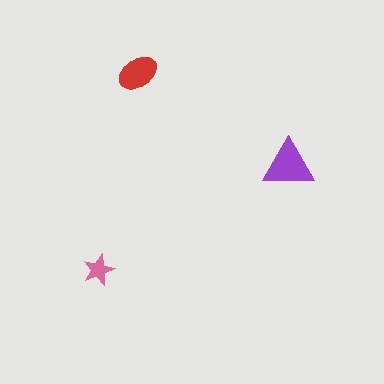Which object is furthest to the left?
The pink star is leftmost.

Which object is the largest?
The purple triangle.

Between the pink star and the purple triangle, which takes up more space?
The purple triangle.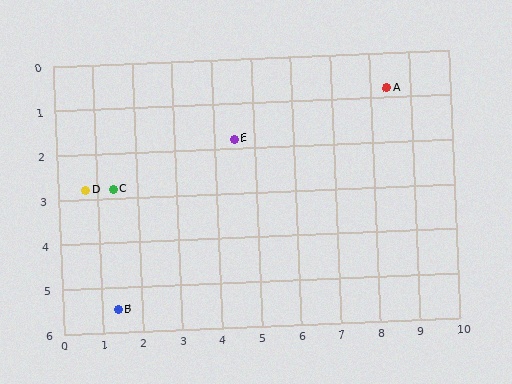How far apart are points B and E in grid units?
Points B and E are about 4.8 grid units apart.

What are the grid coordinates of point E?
Point E is at approximately (4.5, 1.8).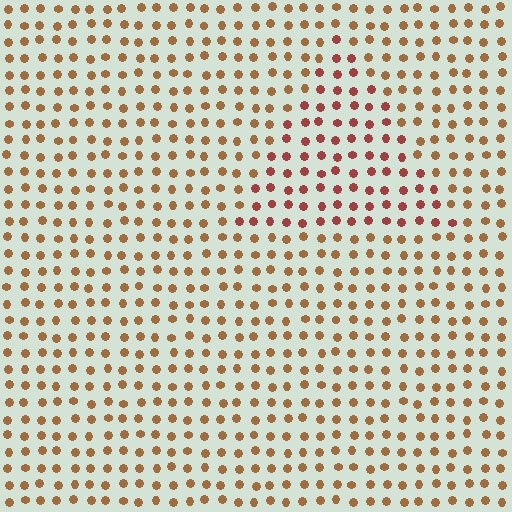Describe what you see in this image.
The image is filled with small brown elements in a uniform arrangement. A triangle-shaped region is visible where the elements are tinted to a slightly different hue, forming a subtle color boundary.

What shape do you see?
I see a triangle.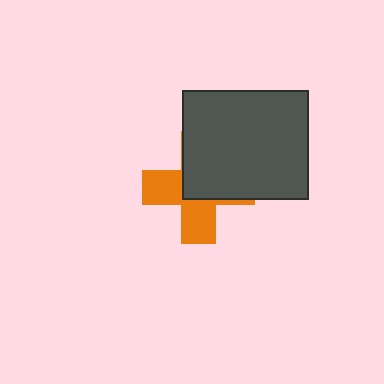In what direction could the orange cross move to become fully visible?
The orange cross could move toward the lower-left. That would shift it out from behind the dark gray rectangle entirely.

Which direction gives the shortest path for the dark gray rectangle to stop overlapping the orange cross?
Moving toward the upper-right gives the shortest separation.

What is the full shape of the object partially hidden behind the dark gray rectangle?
The partially hidden object is an orange cross.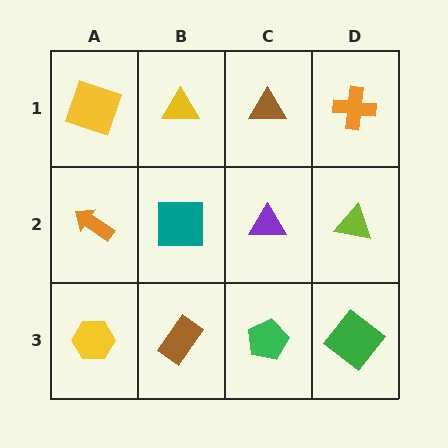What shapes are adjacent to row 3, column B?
A teal square (row 2, column B), a yellow hexagon (row 3, column A), a green pentagon (row 3, column C).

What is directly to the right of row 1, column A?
A yellow triangle.